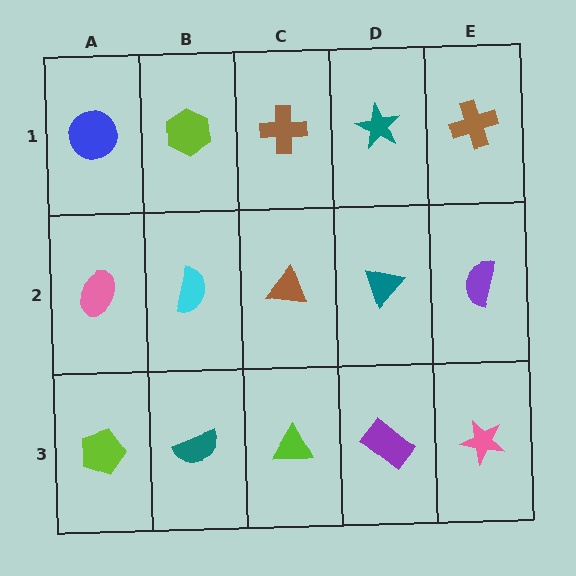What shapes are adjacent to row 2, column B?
A lime hexagon (row 1, column B), a teal semicircle (row 3, column B), a pink ellipse (row 2, column A), a brown triangle (row 2, column C).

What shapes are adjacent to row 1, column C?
A brown triangle (row 2, column C), a lime hexagon (row 1, column B), a teal star (row 1, column D).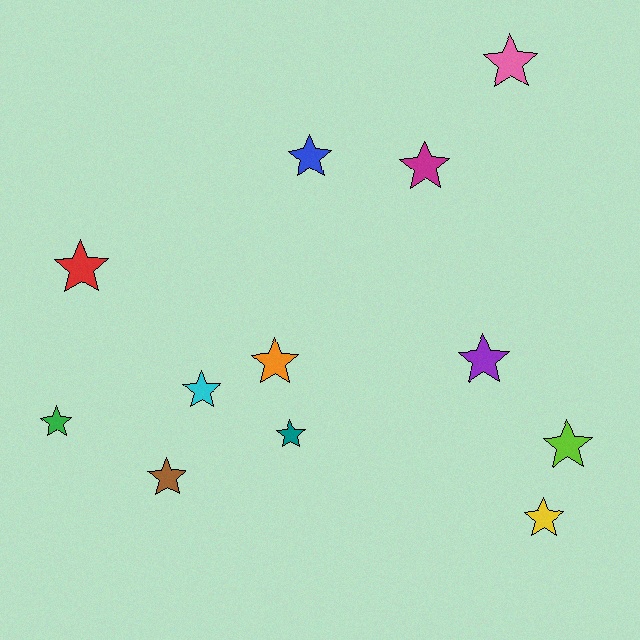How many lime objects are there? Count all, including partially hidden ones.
There is 1 lime object.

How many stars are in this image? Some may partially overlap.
There are 12 stars.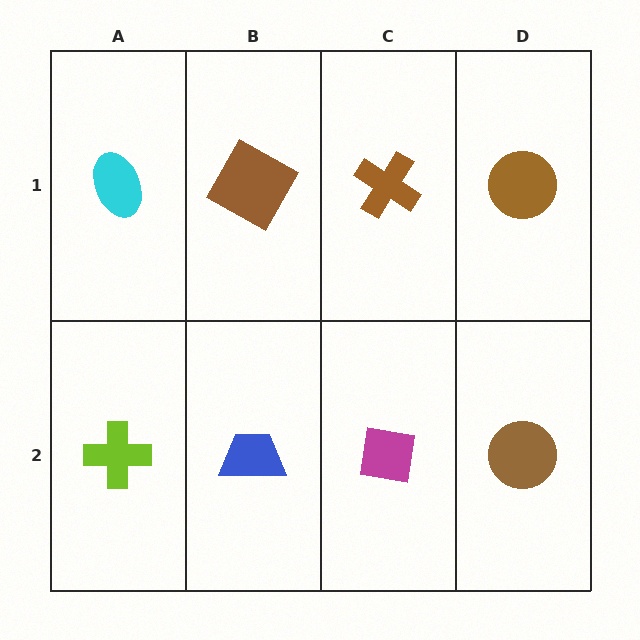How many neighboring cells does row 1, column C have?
3.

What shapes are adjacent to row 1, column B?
A blue trapezoid (row 2, column B), a cyan ellipse (row 1, column A), a brown cross (row 1, column C).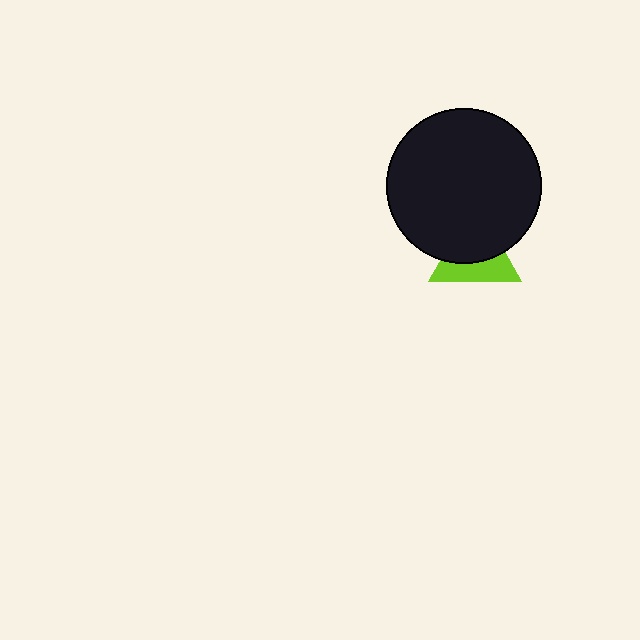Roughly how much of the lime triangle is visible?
A small part of it is visible (roughly 44%).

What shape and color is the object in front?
The object in front is a black circle.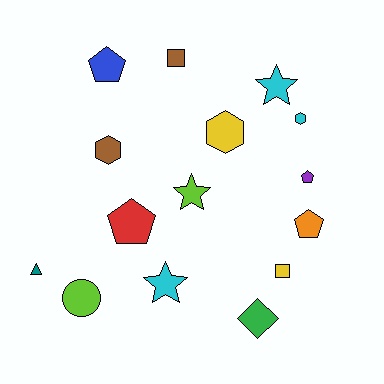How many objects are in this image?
There are 15 objects.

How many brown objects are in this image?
There are 2 brown objects.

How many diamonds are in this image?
There is 1 diamond.